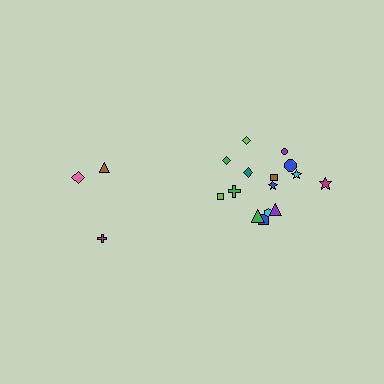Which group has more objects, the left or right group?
The right group.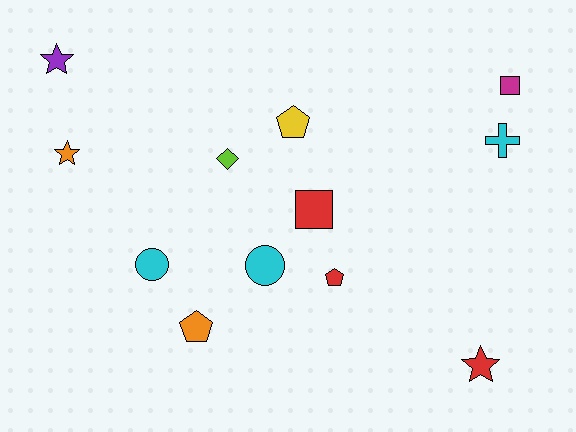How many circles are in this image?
There are 2 circles.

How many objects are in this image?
There are 12 objects.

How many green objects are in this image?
There are no green objects.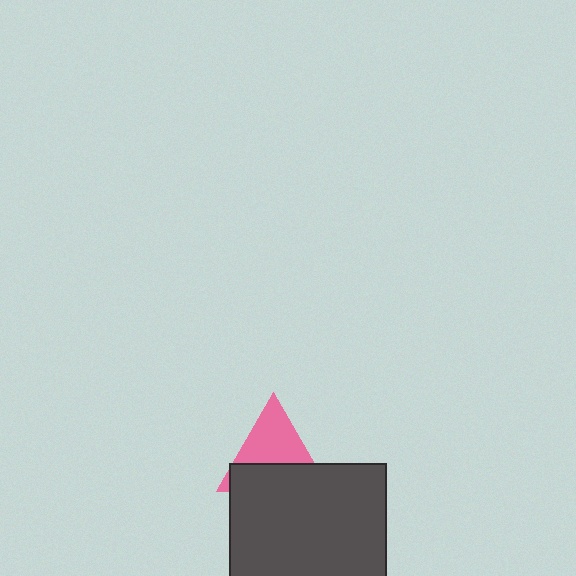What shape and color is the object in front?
The object in front is a dark gray square.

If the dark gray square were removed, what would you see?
You would see the complete pink triangle.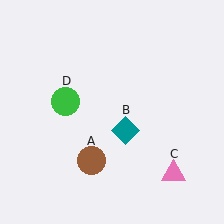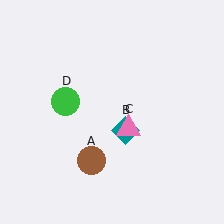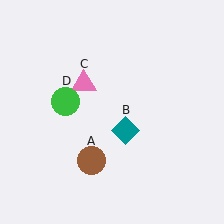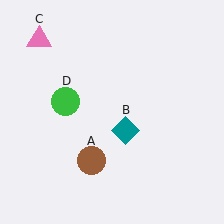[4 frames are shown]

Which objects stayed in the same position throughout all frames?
Brown circle (object A) and teal diamond (object B) and green circle (object D) remained stationary.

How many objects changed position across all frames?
1 object changed position: pink triangle (object C).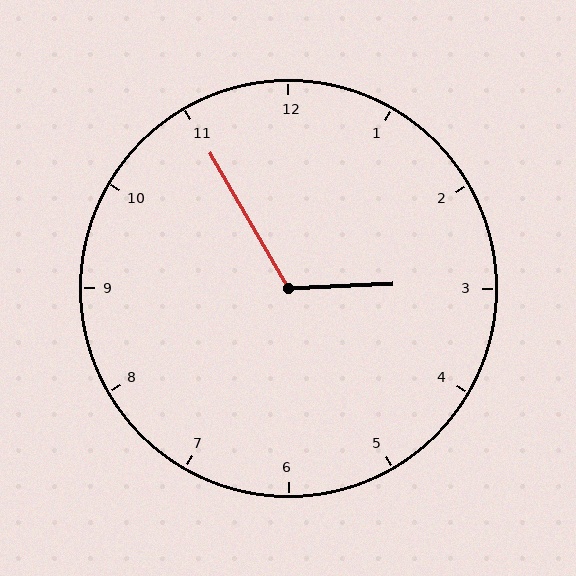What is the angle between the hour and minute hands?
Approximately 118 degrees.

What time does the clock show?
2:55.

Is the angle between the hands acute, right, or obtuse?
It is obtuse.